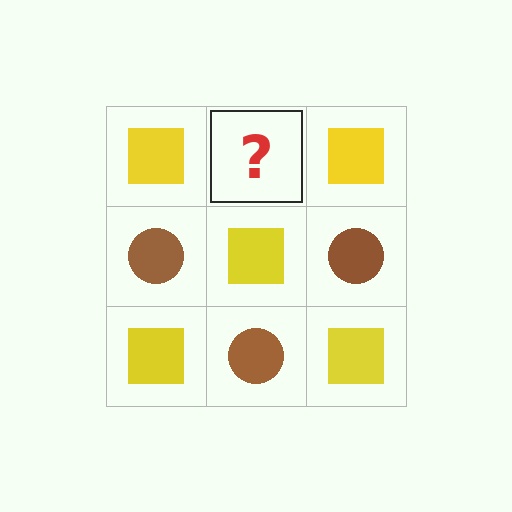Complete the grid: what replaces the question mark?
The question mark should be replaced with a brown circle.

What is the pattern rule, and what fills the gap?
The rule is that it alternates yellow square and brown circle in a checkerboard pattern. The gap should be filled with a brown circle.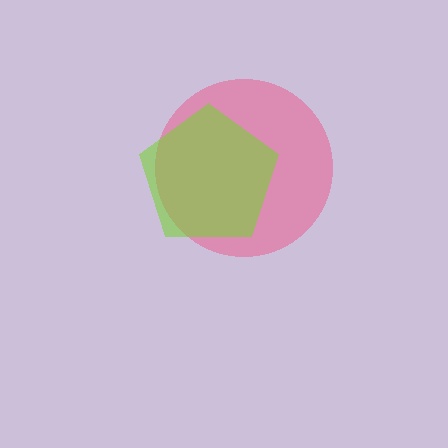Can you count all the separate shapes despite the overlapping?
Yes, there are 2 separate shapes.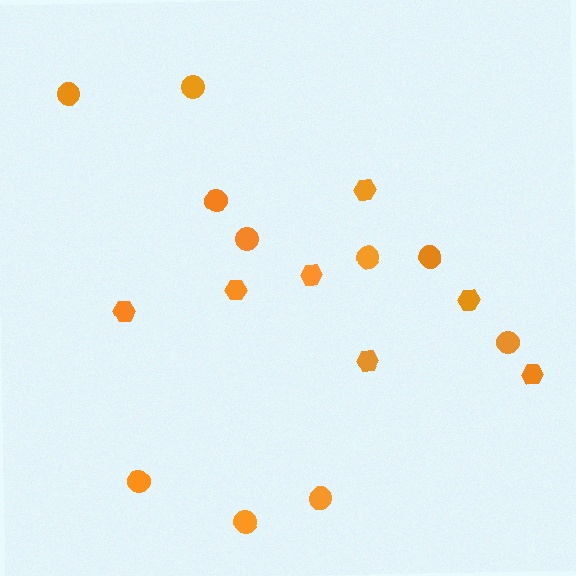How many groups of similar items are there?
There are 2 groups: one group of circles (10) and one group of hexagons (7).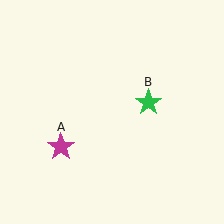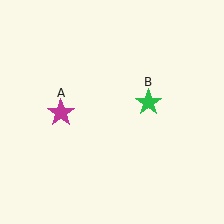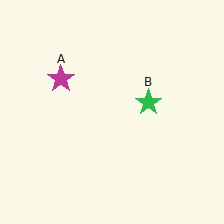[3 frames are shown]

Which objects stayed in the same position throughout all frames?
Green star (object B) remained stationary.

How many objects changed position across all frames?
1 object changed position: magenta star (object A).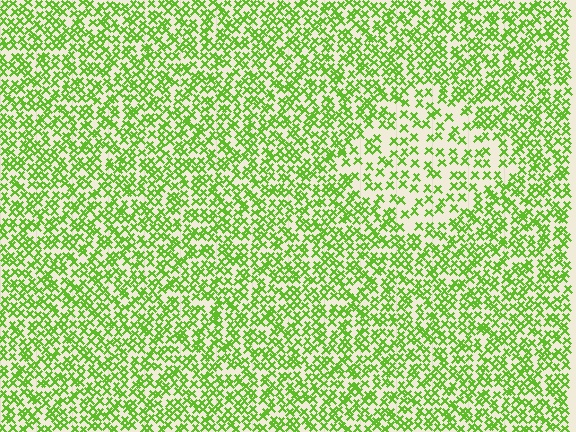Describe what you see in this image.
The image contains small lime elements arranged at two different densities. A diamond-shaped region is visible where the elements are less densely packed than the surrounding area.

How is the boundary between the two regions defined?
The boundary is defined by a change in element density (approximately 2.0x ratio). All elements are the same color, size, and shape.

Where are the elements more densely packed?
The elements are more densely packed outside the diamond boundary.